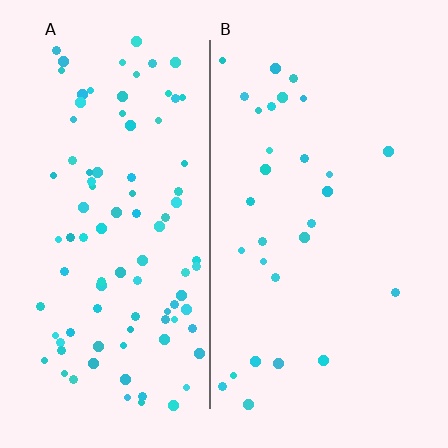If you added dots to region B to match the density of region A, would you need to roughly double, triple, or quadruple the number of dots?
Approximately triple.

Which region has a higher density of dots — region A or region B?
A (the left).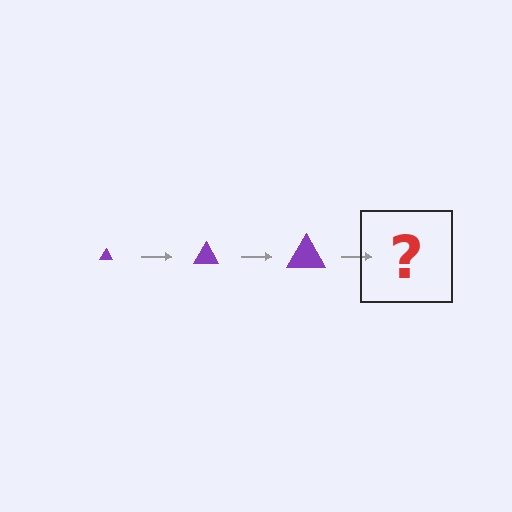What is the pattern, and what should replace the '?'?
The pattern is that the triangle gets progressively larger each step. The '?' should be a purple triangle, larger than the previous one.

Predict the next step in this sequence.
The next step is a purple triangle, larger than the previous one.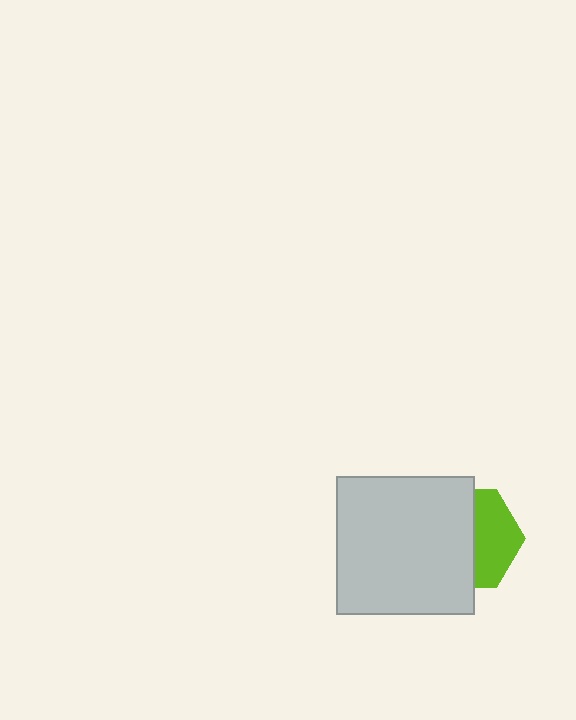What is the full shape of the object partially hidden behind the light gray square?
The partially hidden object is a lime hexagon.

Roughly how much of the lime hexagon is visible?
A small part of it is visible (roughly 42%).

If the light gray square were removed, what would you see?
You would see the complete lime hexagon.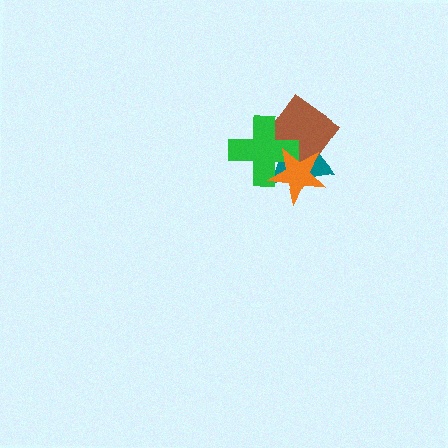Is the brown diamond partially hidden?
Yes, it is partially covered by another shape.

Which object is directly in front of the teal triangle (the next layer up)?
The brown diamond is directly in front of the teal triangle.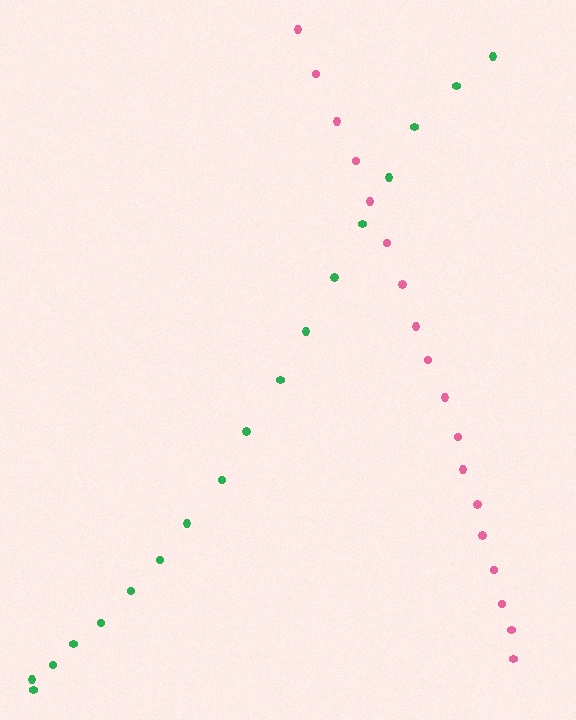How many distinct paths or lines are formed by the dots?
There are 2 distinct paths.